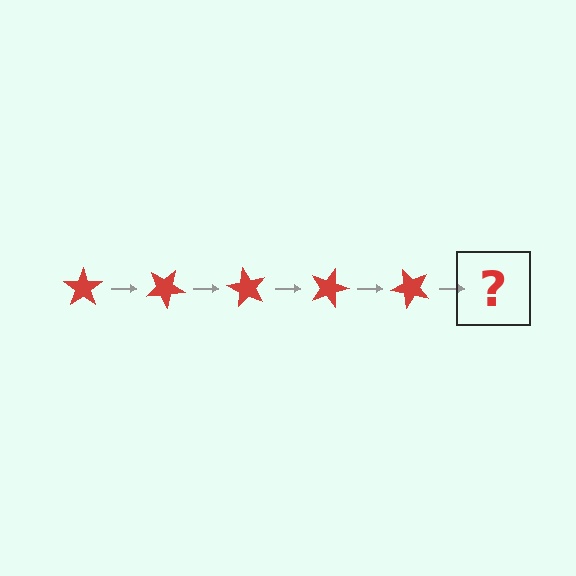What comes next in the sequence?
The next element should be a red star rotated 150 degrees.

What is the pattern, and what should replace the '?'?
The pattern is that the star rotates 30 degrees each step. The '?' should be a red star rotated 150 degrees.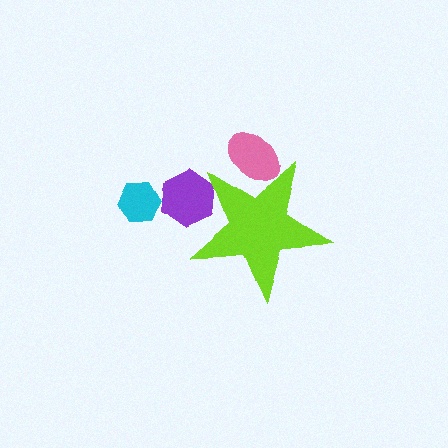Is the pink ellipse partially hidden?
Yes, the pink ellipse is partially hidden behind the lime star.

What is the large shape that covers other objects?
A lime star.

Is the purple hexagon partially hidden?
Yes, the purple hexagon is partially hidden behind the lime star.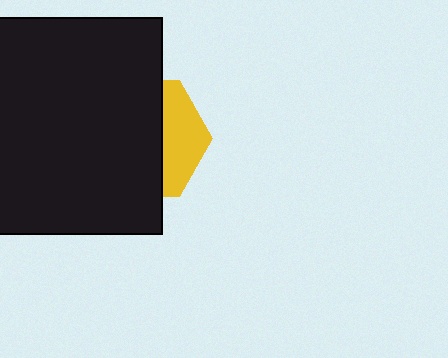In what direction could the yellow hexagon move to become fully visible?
The yellow hexagon could move right. That would shift it out from behind the black square entirely.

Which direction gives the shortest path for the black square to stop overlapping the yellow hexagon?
Moving left gives the shortest separation.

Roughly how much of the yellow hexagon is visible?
A small part of it is visible (roughly 32%).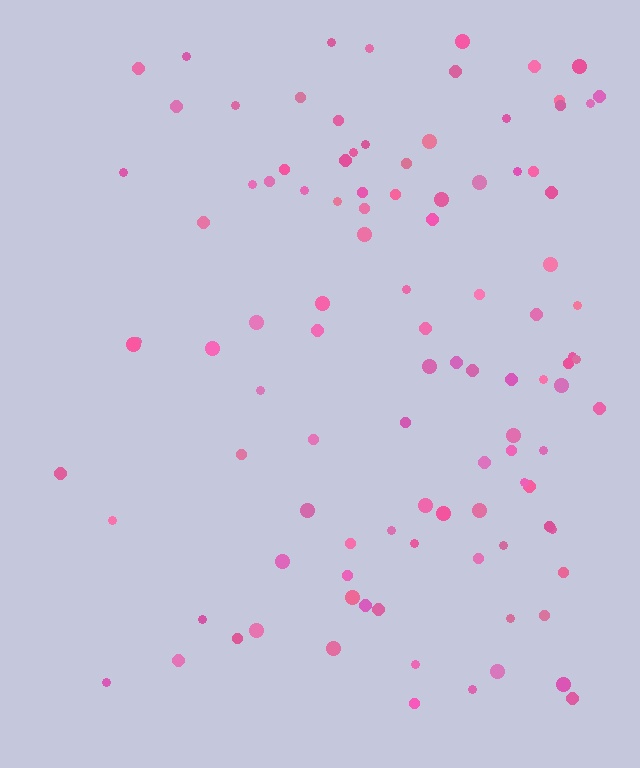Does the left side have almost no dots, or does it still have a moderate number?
Still a moderate number, just noticeably fewer than the right.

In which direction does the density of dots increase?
From left to right, with the right side densest.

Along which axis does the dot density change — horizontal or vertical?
Horizontal.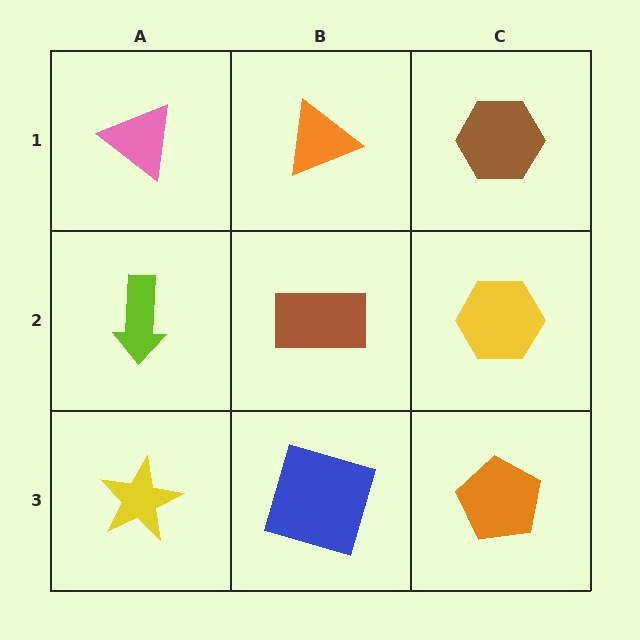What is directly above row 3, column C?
A yellow hexagon.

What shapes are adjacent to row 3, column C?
A yellow hexagon (row 2, column C), a blue square (row 3, column B).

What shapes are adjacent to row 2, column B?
An orange triangle (row 1, column B), a blue square (row 3, column B), a lime arrow (row 2, column A), a yellow hexagon (row 2, column C).